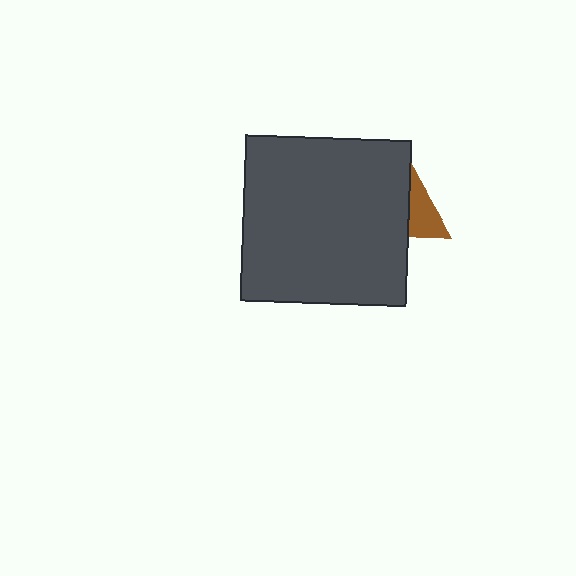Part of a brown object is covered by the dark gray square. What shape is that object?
It is a triangle.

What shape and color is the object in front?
The object in front is a dark gray square.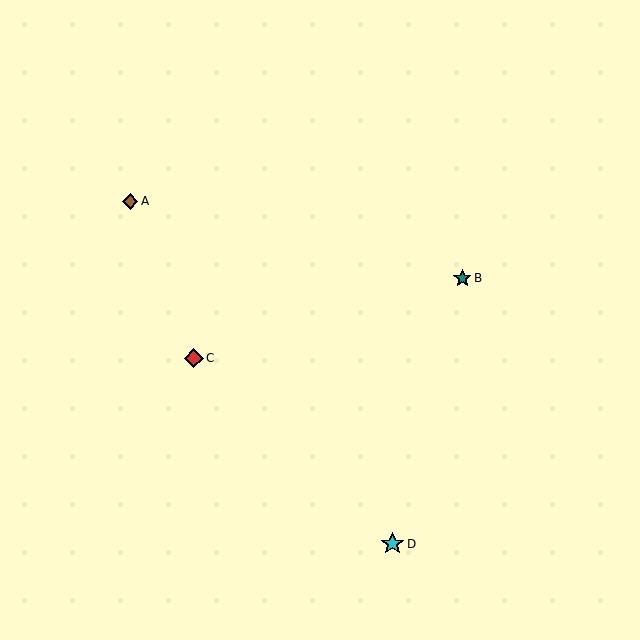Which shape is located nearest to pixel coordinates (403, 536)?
The cyan star (labeled D) at (393, 544) is nearest to that location.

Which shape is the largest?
The cyan star (labeled D) is the largest.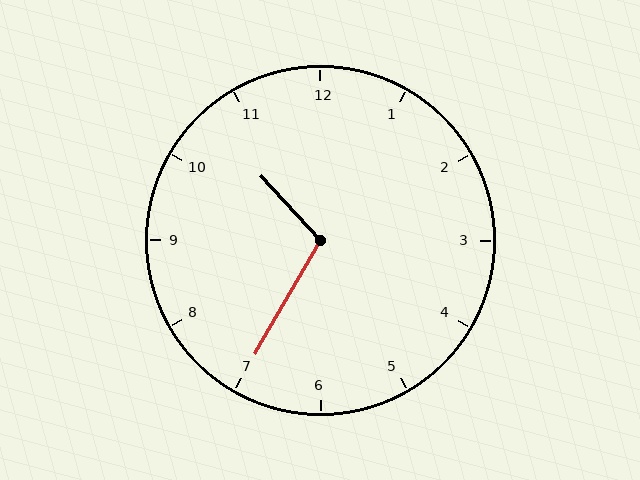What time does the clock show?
10:35.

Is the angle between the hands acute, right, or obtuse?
It is obtuse.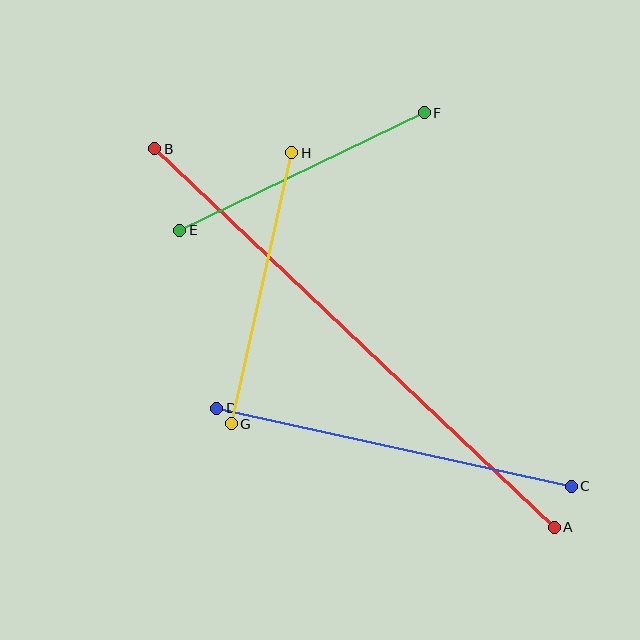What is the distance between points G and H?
The distance is approximately 278 pixels.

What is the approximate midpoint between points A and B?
The midpoint is at approximately (354, 338) pixels.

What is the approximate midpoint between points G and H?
The midpoint is at approximately (261, 288) pixels.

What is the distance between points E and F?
The distance is approximately 271 pixels.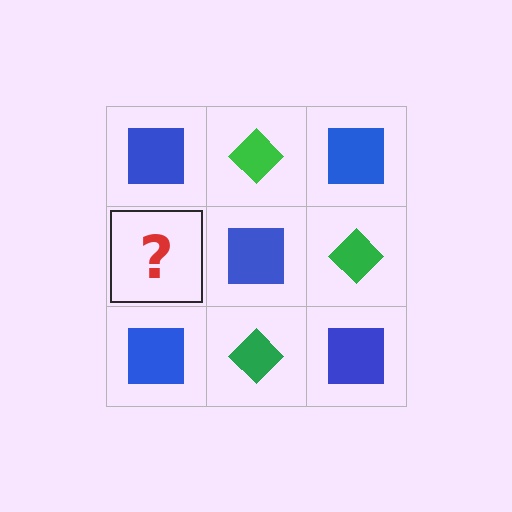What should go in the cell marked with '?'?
The missing cell should contain a green diamond.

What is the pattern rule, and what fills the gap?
The rule is that it alternates blue square and green diamond in a checkerboard pattern. The gap should be filled with a green diamond.